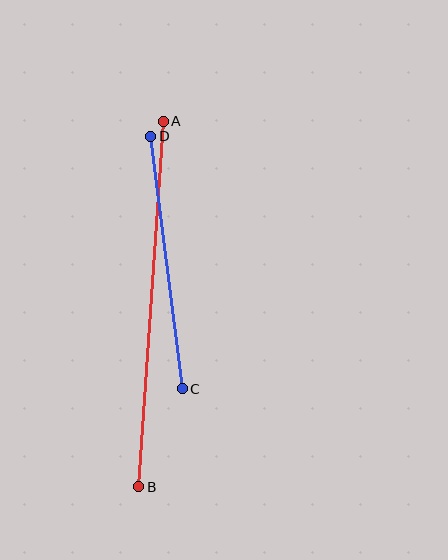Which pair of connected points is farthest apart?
Points A and B are farthest apart.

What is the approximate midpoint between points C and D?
The midpoint is at approximately (167, 263) pixels.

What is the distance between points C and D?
The distance is approximately 254 pixels.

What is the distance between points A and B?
The distance is approximately 366 pixels.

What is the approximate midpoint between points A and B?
The midpoint is at approximately (151, 304) pixels.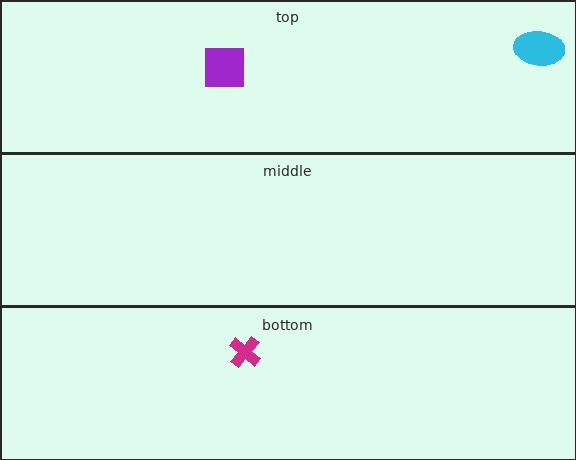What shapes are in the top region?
The purple square, the cyan ellipse.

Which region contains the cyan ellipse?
The top region.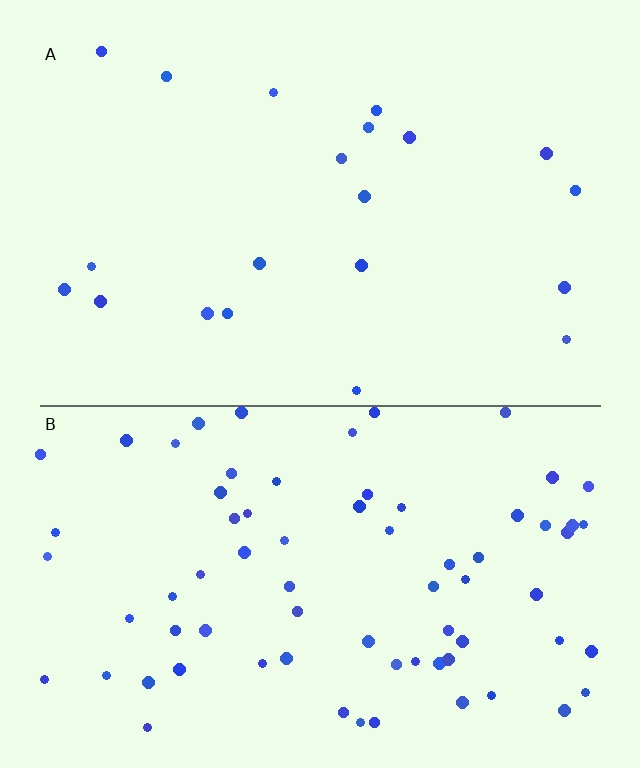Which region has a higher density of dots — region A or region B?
B (the bottom).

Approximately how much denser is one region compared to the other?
Approximately 3.6× — region B over region A.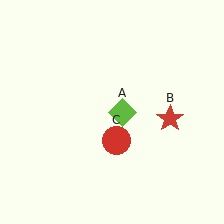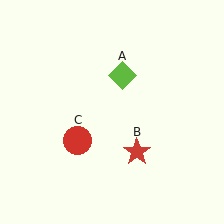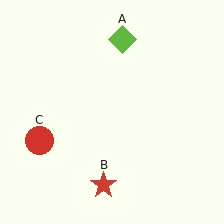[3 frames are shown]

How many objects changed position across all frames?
3 objects changed position: lime diamond (object A), red star (object B), red circle (object C).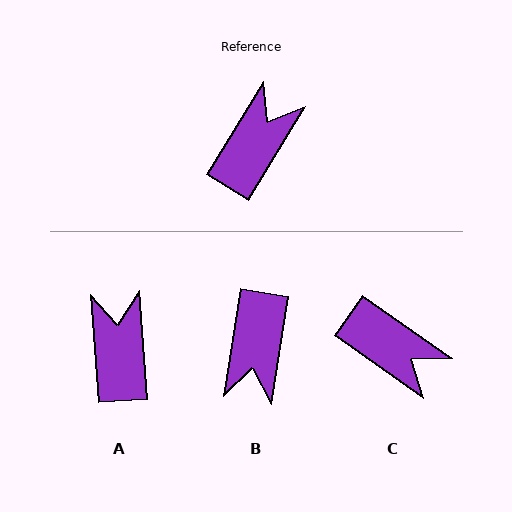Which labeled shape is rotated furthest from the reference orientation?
B, about 157 degrees away.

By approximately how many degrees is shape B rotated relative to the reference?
Approximately 157 degrees clockwise.